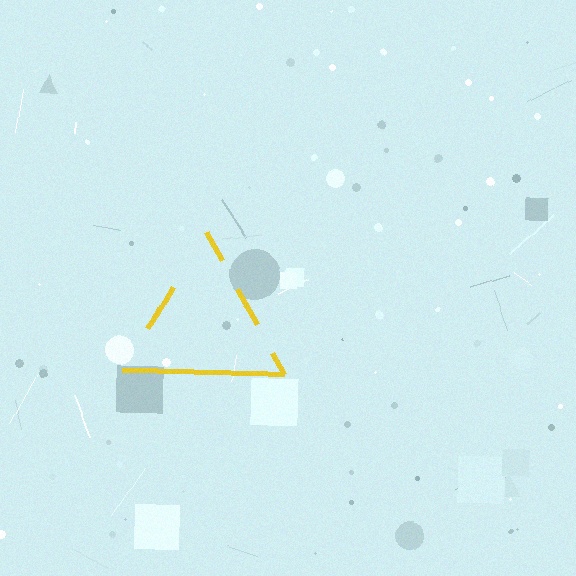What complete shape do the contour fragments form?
The contour fragments form a triangle.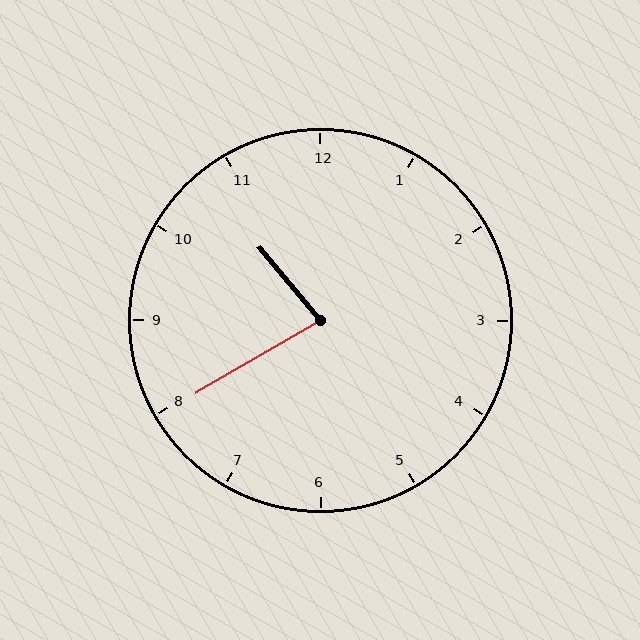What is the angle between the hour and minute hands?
Approximately 80 degrees.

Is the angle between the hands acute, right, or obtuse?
It is acute.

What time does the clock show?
10:40.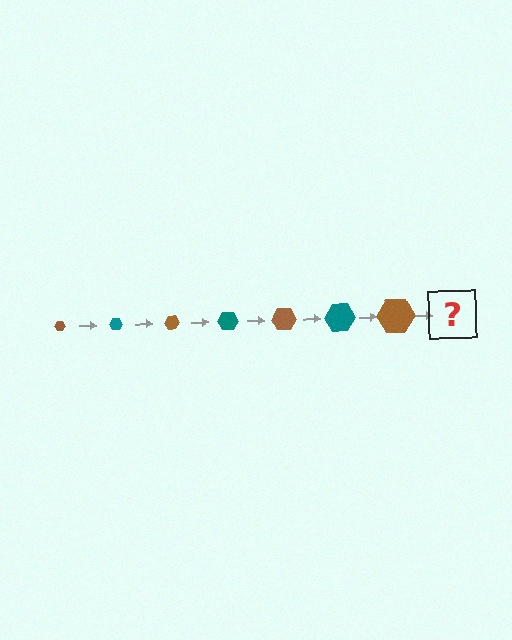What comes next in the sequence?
The next element should be a teal hexagon, larger than the previous one.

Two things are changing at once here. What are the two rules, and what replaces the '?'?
The two rules are that the hexagon grows larger each step and the color cycles through brown and teal. The '?' should be a teal hexagon, larger than the previous one.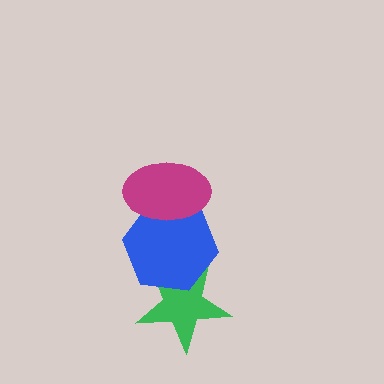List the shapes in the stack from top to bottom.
From top to bottom: the magenta ellipse, the blue hexagon, the green star.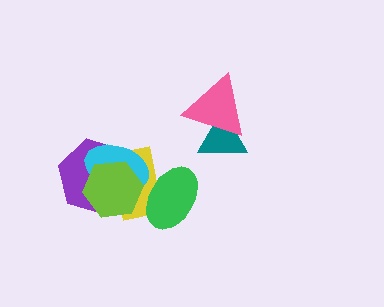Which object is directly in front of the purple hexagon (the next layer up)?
The cyan ellipse is directly in front of the purple hexagon.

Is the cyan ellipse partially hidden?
Yes, it is partially covered by another shape.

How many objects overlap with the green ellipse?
1 object overlaps with the green ellipse.